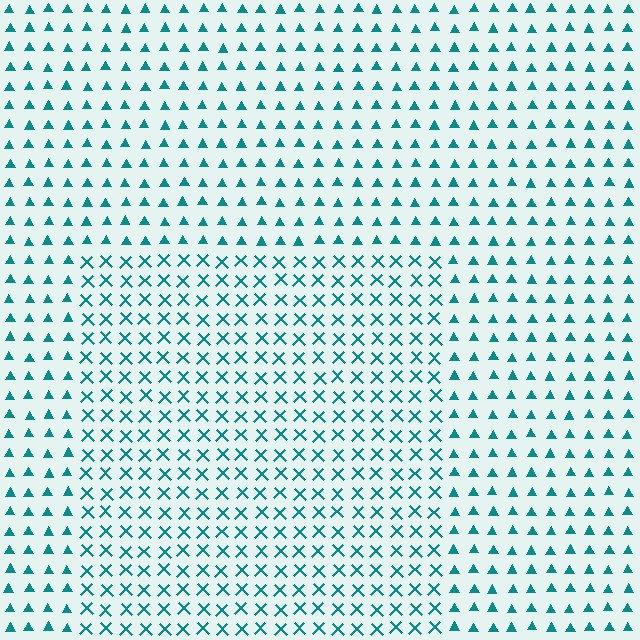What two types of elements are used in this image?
The image uses X marks inside the rectangle region and triangles outside it.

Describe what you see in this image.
The image is filled with small teal elements arranged in a uniform grid. A rectangle-shaped region contains X marks, while the surrounding area contains triangles. The boundary is defined purely by the change in element shape.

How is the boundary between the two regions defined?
The boundary is defined by a change in element shape: X marks inside vs. triangles outside. All elements share the same color and spacing.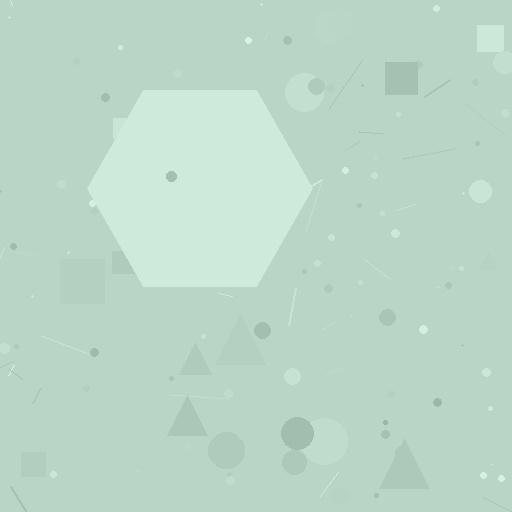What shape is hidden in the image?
A hexagon is hidden in the image.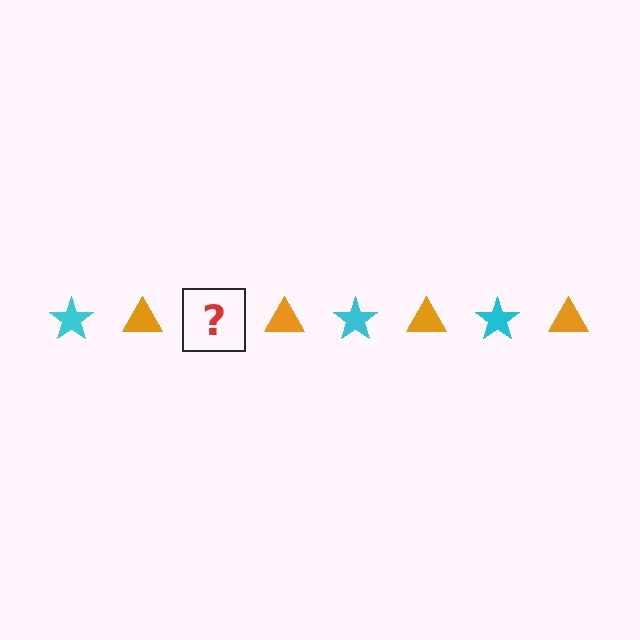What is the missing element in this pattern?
The missing element is a cyan star.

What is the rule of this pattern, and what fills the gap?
The rule is that the pattern alternates between cyan star and orange triangle. The gap should be filled with a cyan star.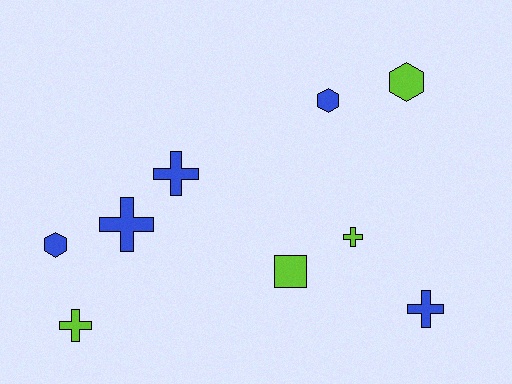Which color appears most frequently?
Blue, with 5 objects.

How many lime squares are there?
There is 1 lime square.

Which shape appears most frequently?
Cross, with 5 objects.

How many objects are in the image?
There are 9 objects.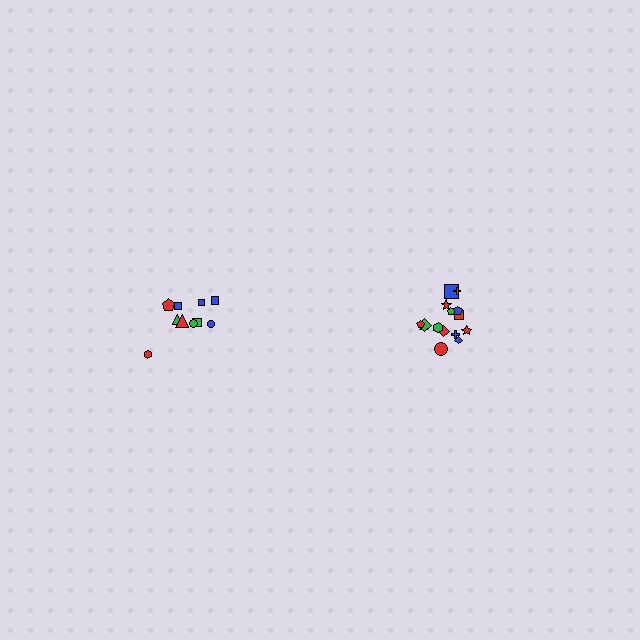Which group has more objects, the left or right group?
The right group.